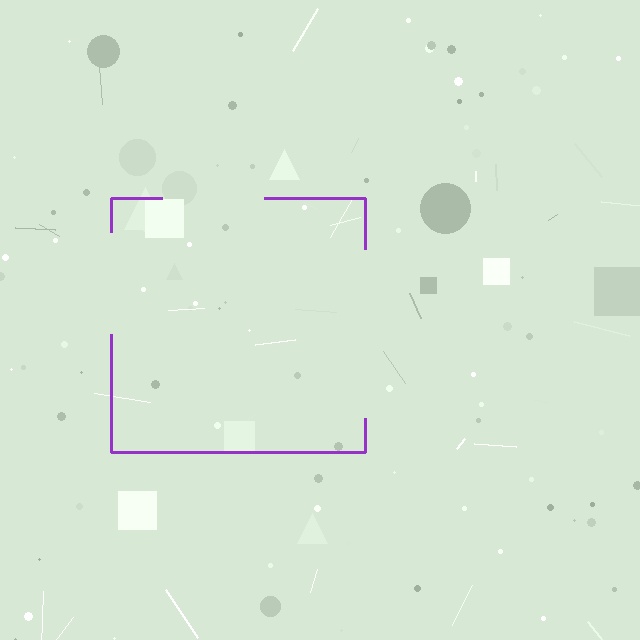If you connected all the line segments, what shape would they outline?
They would outline a square.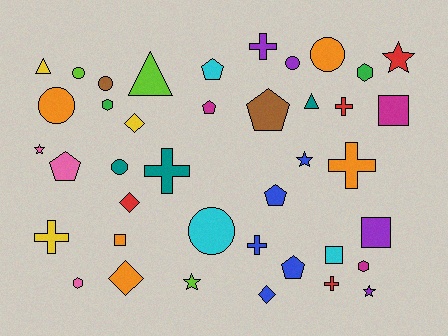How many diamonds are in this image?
There are 4 diamonds.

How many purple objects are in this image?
There are 4 purple objects.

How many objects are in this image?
There are 40 objects.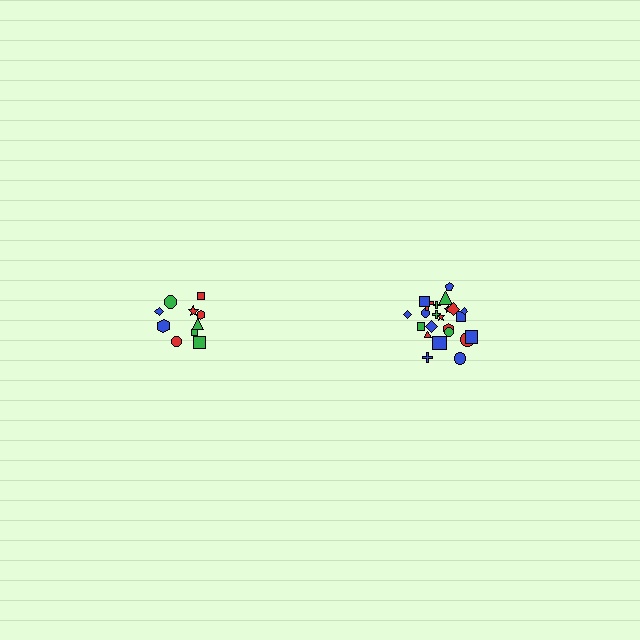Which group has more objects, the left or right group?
The right group.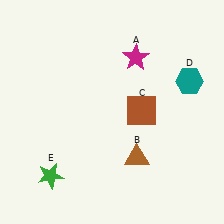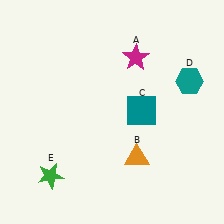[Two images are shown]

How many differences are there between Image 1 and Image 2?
There are 2 differences between the two images.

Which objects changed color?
B changed from brown to orange. C changed from brown to teal.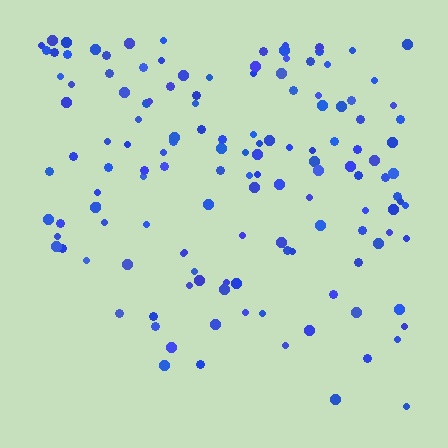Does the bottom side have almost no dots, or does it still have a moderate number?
Still a moderate number, just noticeably fewer than the top.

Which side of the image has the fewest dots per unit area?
The bottom.